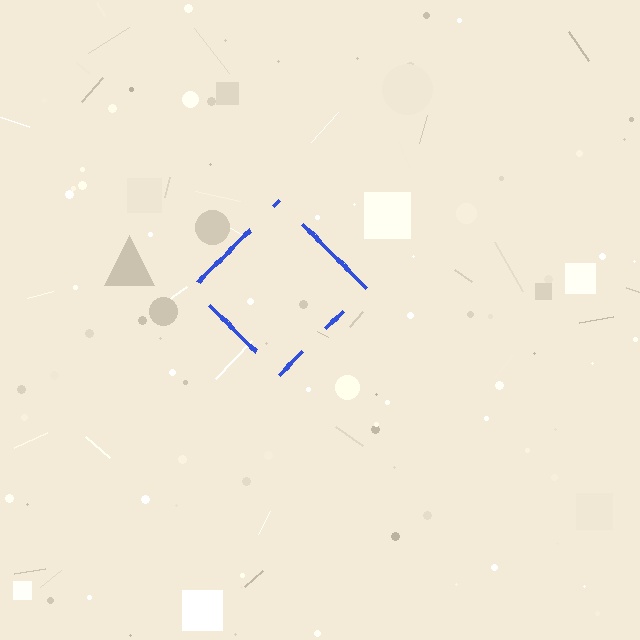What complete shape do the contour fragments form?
The contour fragments form a diamond.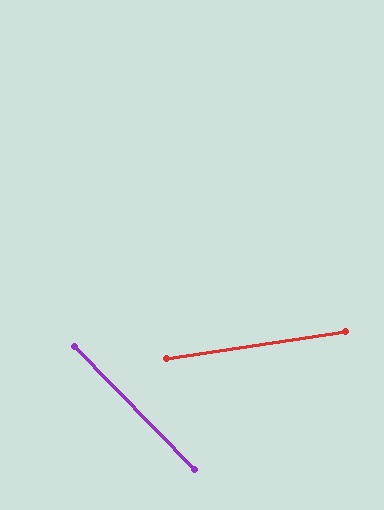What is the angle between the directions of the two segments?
Approximately 54 degrees.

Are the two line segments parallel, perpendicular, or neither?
Neither parallel nor perpendicular — they differ by about 54°.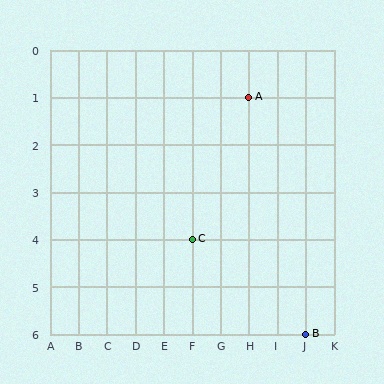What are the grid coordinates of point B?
Point B is at grid coordinates (J, 6).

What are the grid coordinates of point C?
Point C is at grid coordinates (F, 4).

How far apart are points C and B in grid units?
Points C and B are 4 columns and 2 rows apart (about 4.5 grid units diagonally).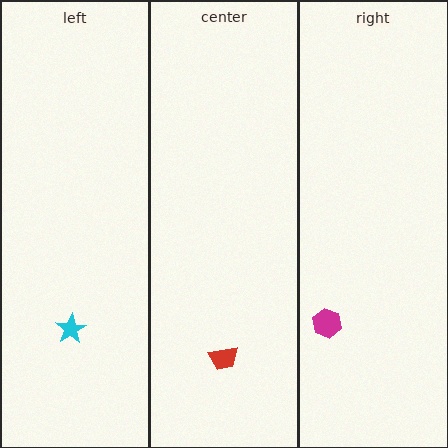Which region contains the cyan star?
The left region.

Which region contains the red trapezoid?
The center region.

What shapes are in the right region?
The magenta hexagon.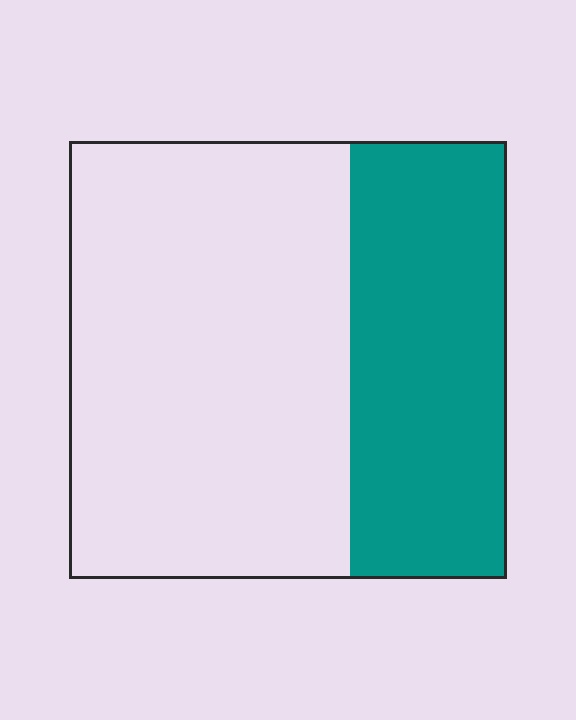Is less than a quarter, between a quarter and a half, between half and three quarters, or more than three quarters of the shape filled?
Between a quarter and a half.